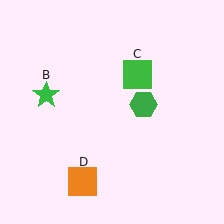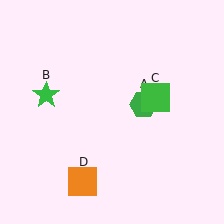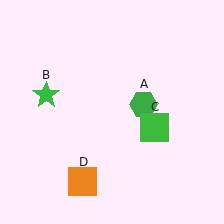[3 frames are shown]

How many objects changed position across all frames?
1 object changed position: green square (object C).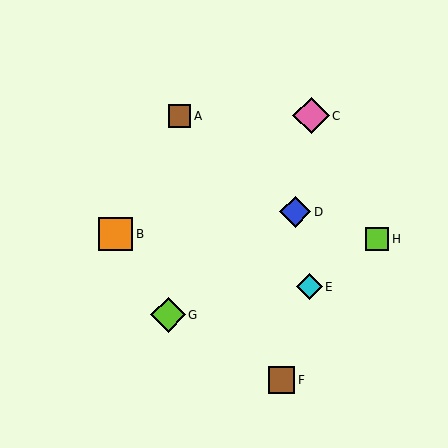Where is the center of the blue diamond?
The center of the blue diamond is at (295, 212).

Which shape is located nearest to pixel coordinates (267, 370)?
The brown square (labeled F) at (281, 380) is nearest to that location.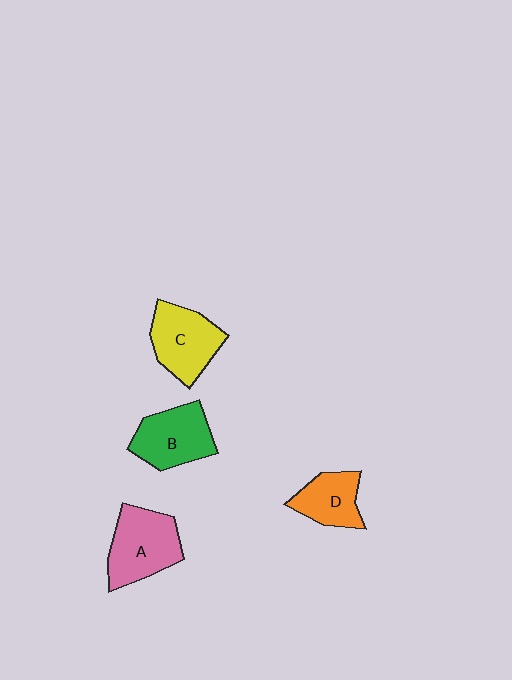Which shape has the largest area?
Shape A (pink).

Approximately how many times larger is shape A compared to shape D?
Approximately 1.5 times.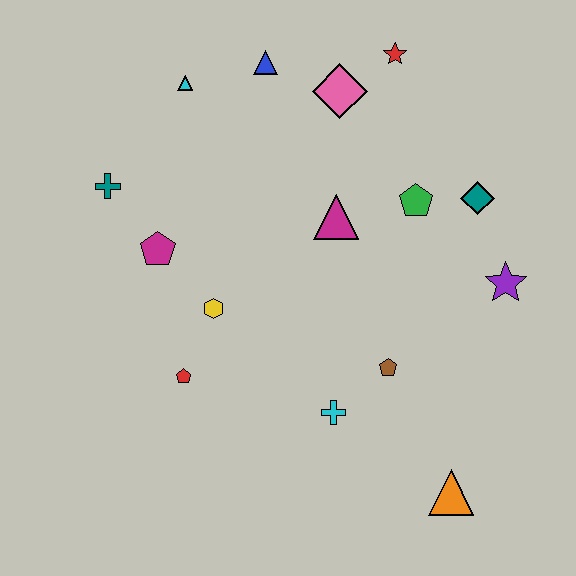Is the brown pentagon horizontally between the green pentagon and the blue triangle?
Yes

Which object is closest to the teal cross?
The magenta pentagon is closest to the teal cross.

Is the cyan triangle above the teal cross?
Yes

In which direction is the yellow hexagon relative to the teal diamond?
The yellow hexagon is to the left of the teal diamond.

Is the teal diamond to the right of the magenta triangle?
Yes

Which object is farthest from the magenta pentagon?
The orange triangle is farthest from the magenta pentagon.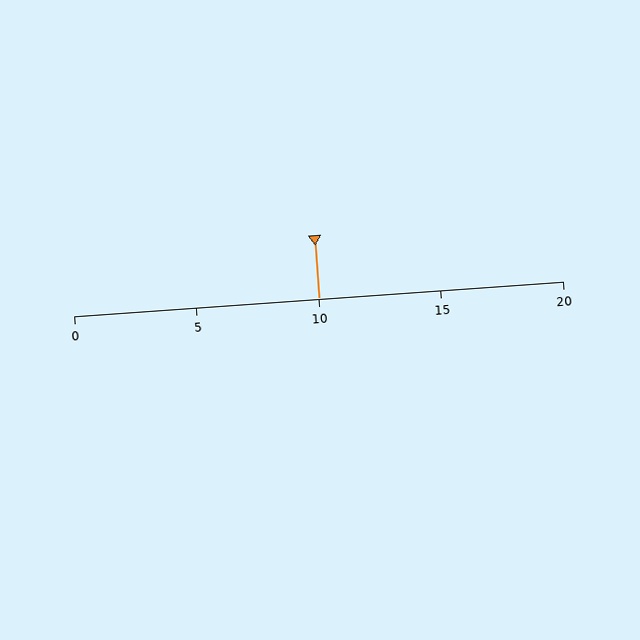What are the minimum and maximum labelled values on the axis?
The axis runs from 0 to 20.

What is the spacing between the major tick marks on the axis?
The major ticks are spaced 5 apart.